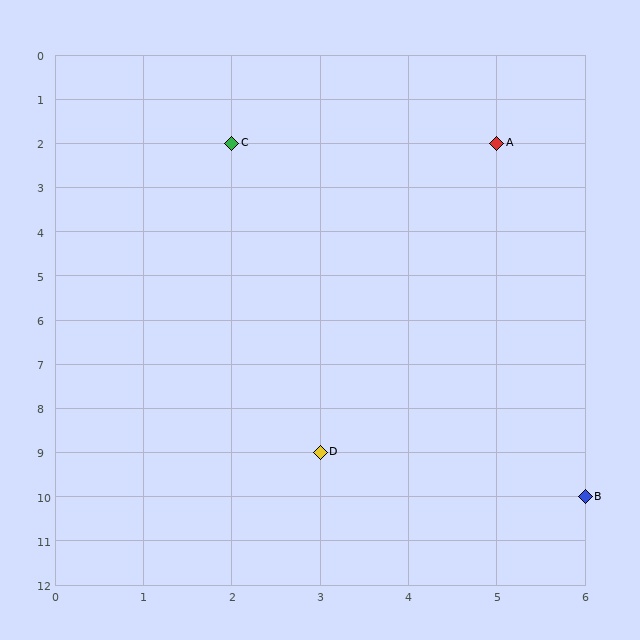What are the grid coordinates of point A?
Point A is at grid coordinates (5, 2).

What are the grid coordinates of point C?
Point C is at grid coordinates (2, 2).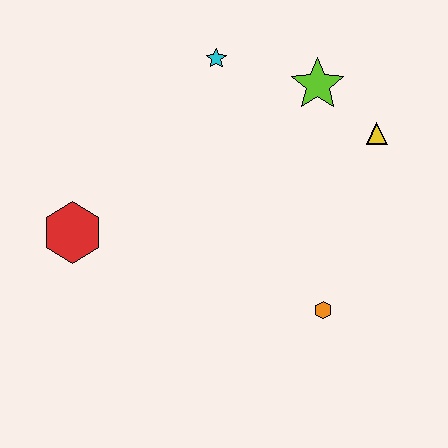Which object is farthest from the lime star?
The red hexagon is farthest from the lime star.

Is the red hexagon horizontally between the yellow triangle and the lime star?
No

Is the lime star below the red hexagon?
No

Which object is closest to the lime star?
The yellow triangle is closest to the lime star.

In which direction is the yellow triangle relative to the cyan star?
The yellow triangle is to the right of the cyan star.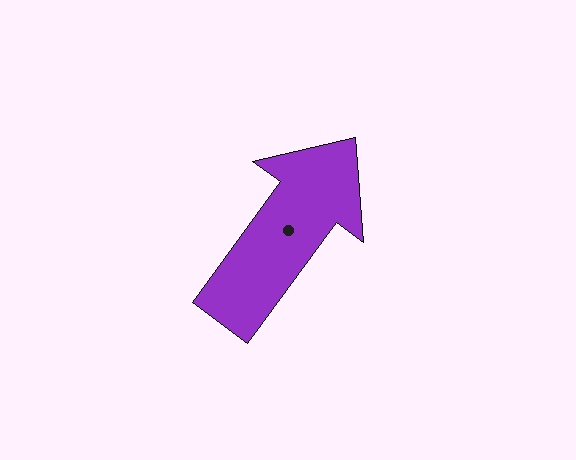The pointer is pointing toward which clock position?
Roughly 1 o'clock.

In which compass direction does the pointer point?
Northeast.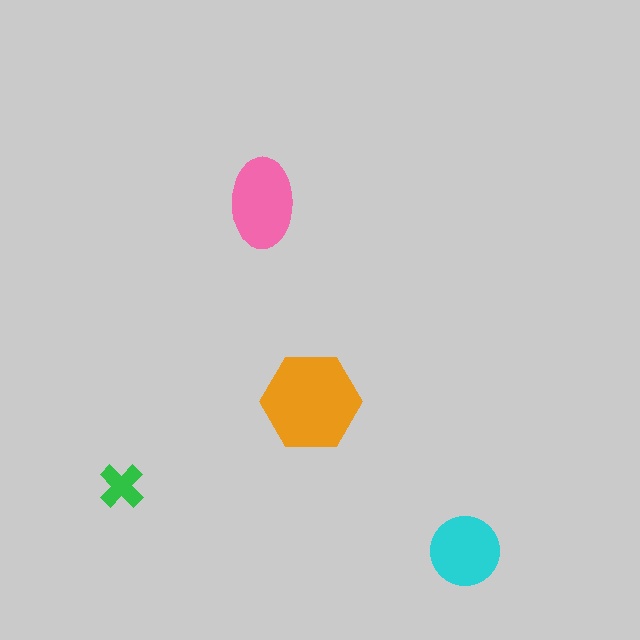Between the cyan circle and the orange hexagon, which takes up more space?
The orange hexagon.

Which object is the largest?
The orange hexagon.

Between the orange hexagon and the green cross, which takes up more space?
The orange hexagon.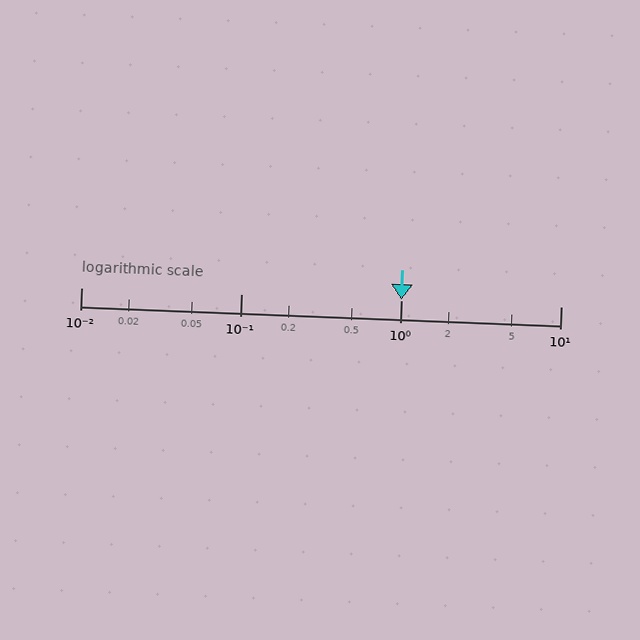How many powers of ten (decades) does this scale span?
The scale spans 3 decades, from 0.01 to 10.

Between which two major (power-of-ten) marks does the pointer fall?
The pointer is between 1 and 10.